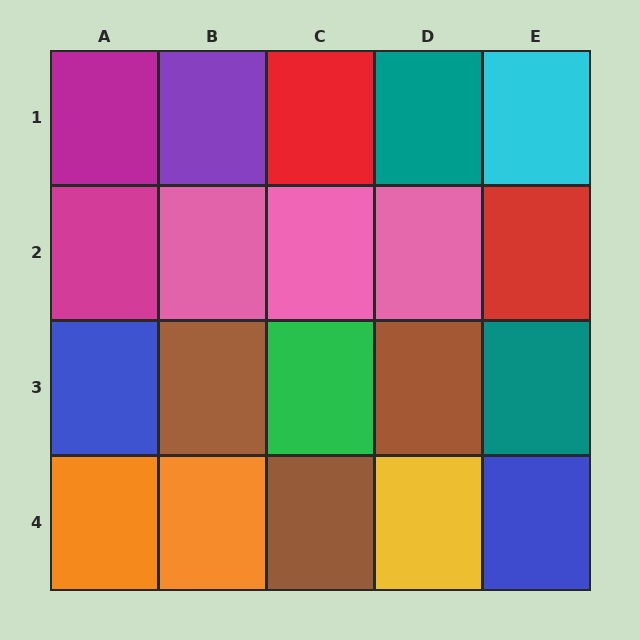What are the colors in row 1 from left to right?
Magenta, purple, red, teal, cyan.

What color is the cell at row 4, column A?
Orange.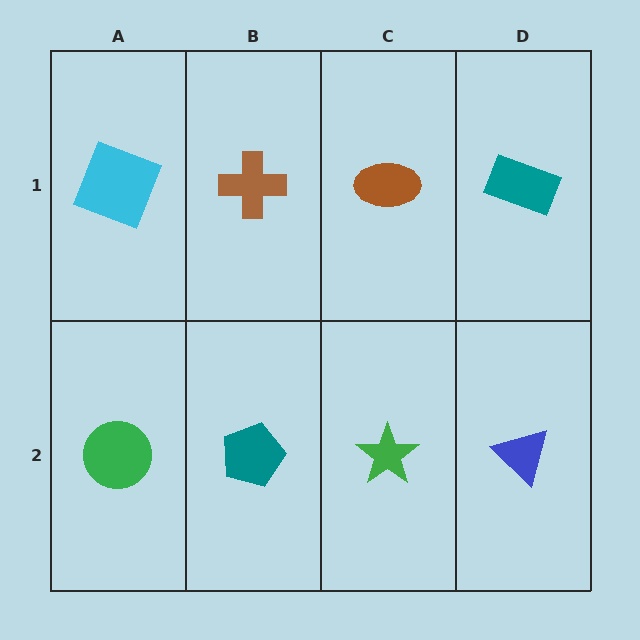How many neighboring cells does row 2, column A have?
2.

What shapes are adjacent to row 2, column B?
A brown cross (row 1, column B), a green circle (row 2, column A), a green star (row 2, column C).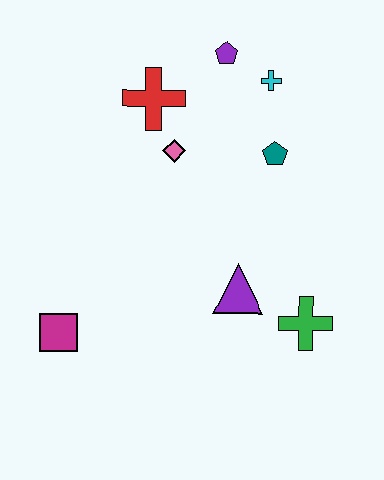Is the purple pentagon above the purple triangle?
Yes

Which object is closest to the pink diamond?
The red cross is closest to the pink diamond.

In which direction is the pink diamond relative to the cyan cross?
The pink diamond is to the left of the cyan cross.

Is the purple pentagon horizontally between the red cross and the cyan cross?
Yes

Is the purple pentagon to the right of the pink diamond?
Yes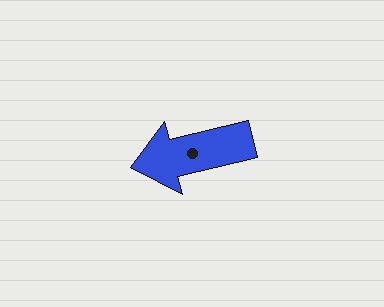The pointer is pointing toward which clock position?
Roughly 9 o'clock.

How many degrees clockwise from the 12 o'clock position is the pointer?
Approximately 257 degrees.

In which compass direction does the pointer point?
West.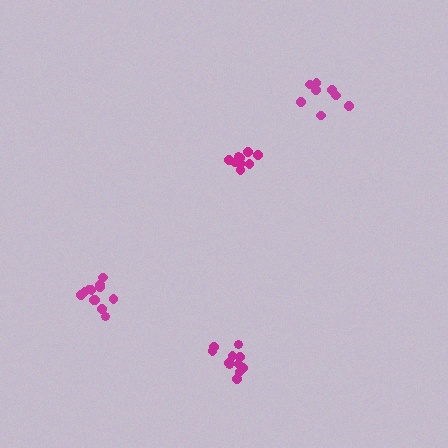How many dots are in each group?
Group 1: 12 dots, Group 2: 10 dots, Group 3: 8 dots, Group 4: 11 dots (41 total).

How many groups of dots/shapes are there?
There are 4 groups.